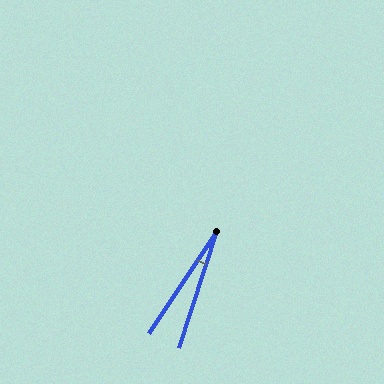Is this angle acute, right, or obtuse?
It is acute.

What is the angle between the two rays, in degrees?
Approximately 16 degrees.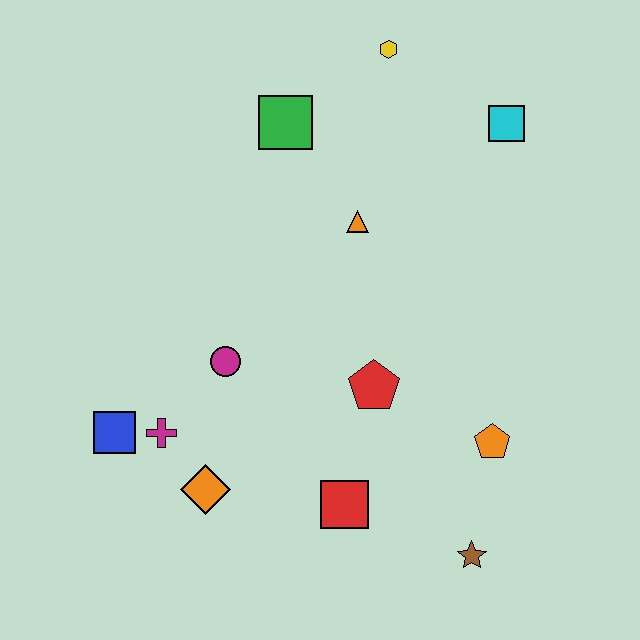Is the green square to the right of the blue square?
Yes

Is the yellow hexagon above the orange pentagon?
Yes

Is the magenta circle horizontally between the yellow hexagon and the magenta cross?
Yes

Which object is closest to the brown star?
The orange pentagon is closest to the brown star.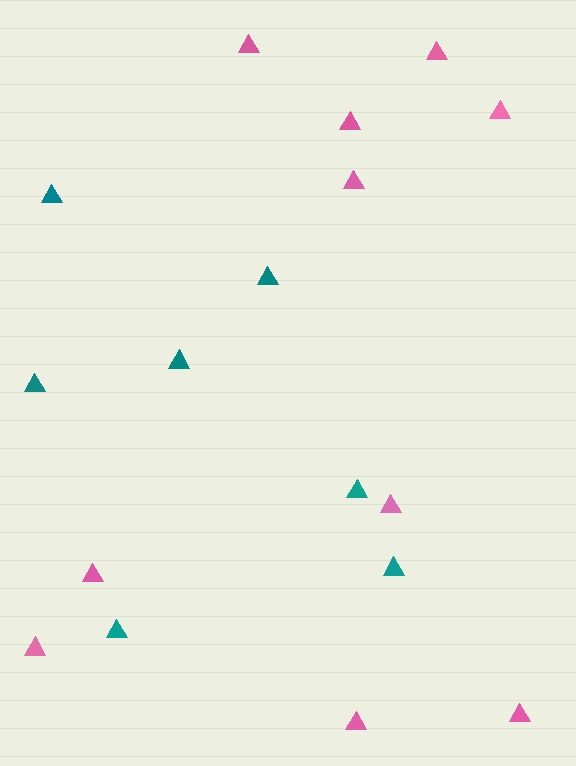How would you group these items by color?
There are 2 groups: one group of pink triangles (10) and one group of teal triangles (7).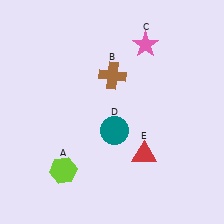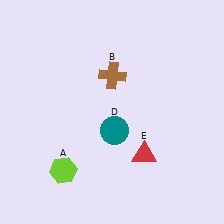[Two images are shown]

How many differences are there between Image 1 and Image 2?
There is 1 difference between the two images.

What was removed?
The pink star (C) was removed in Image 2.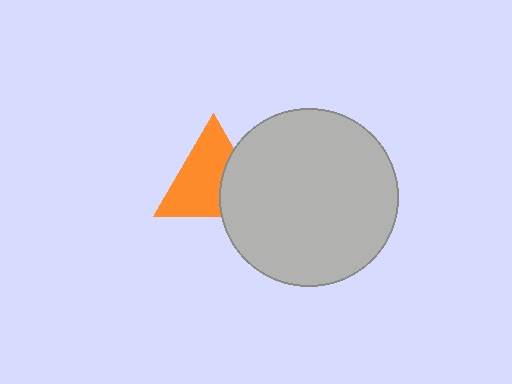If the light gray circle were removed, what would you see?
You would see the complete orange triangle.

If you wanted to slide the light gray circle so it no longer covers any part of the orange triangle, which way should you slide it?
Slide it right — that is the most direct way to separate the two shapes.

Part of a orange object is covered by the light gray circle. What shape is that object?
It is a triangle.